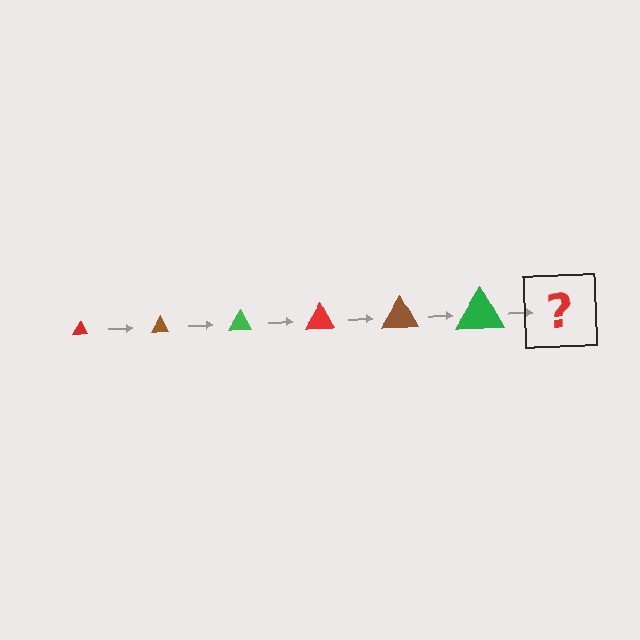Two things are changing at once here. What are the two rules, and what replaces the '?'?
The two rules are that the triangle grows larger each step and the color cycles through red, brown, and green. The '?' should be a red triangle, larger than the previous one.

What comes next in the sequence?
The next element should be a red triangle, larger than the previous one.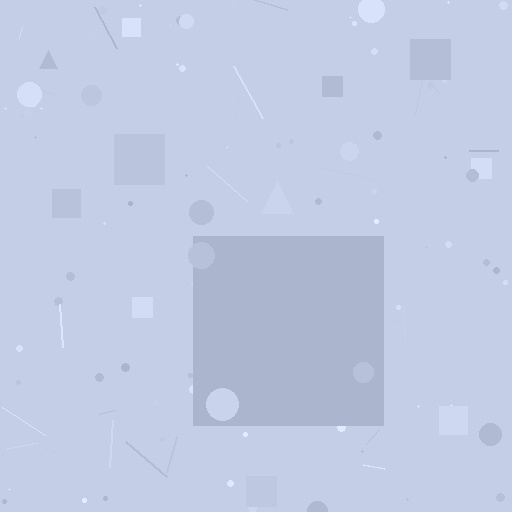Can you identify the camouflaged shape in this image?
The camouflaged shape is a square.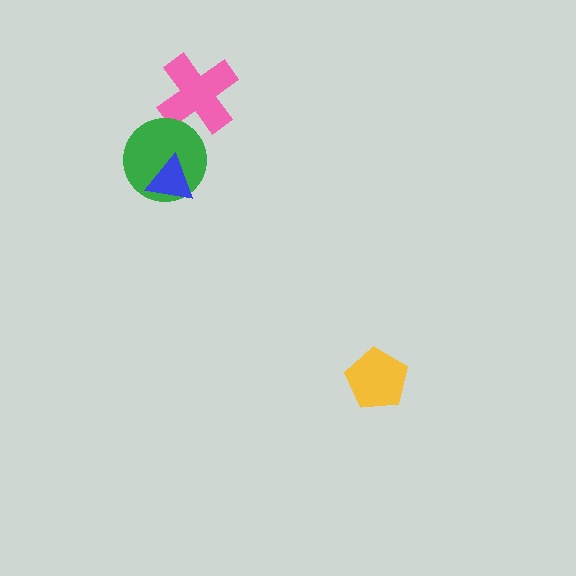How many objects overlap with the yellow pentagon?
0 objects overlap with the yellow pentagon.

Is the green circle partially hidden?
Yes, it is partially covered by another shape.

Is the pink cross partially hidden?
Yes, it is partially covered by another shape.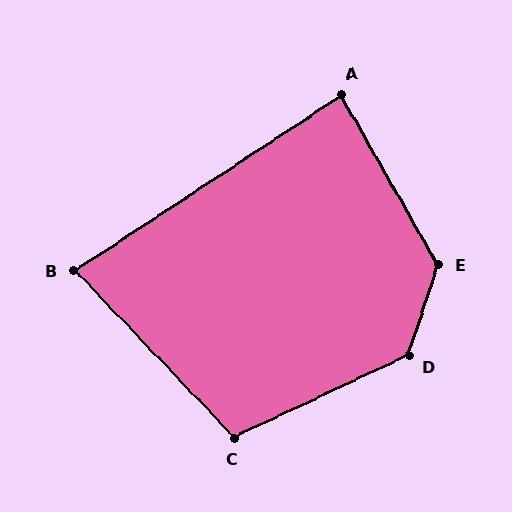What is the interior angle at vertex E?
Approximately 132 degrees (obtuse).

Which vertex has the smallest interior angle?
B, at approximately 79 degrees.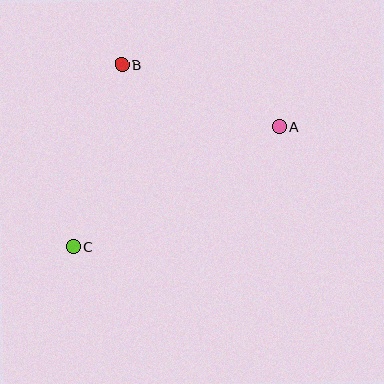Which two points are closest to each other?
Points A and B are closest to each other.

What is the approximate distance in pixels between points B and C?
The distance between B and C is approximately 188 pixels.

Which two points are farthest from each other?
Points A and C are farthest from each other.